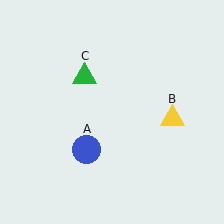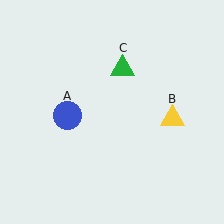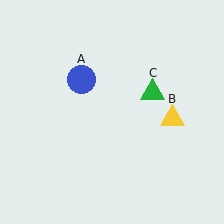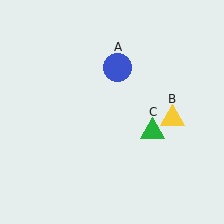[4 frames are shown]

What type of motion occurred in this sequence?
The blue circle (object A), green triangle (object C) rotated clockwise around the center of the scene.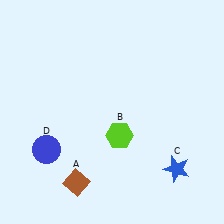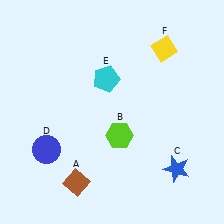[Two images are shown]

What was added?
A cyan pentagon (E), a yellow diamond (F) were added in Image 2.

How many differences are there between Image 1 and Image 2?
There are 2 differences between the two images.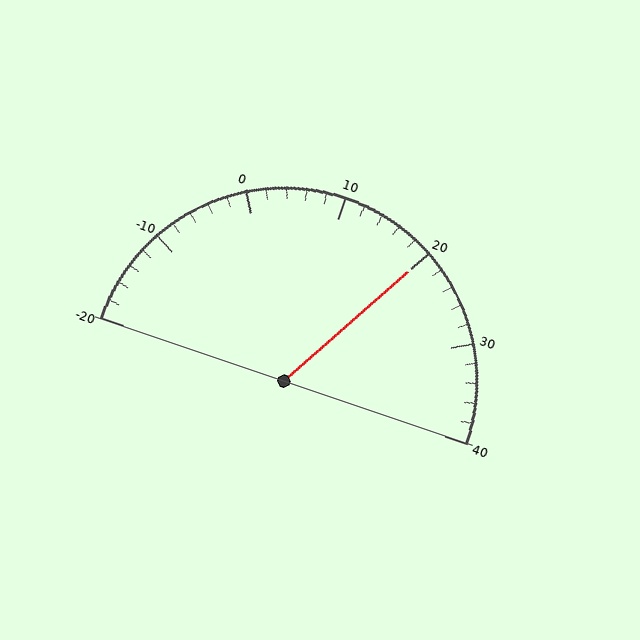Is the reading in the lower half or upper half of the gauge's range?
The reading is in the upper half of the range (-20 to 40).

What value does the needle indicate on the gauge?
The needle indicates approximately 20.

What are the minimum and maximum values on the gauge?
The gauge ranges from -20 to 40.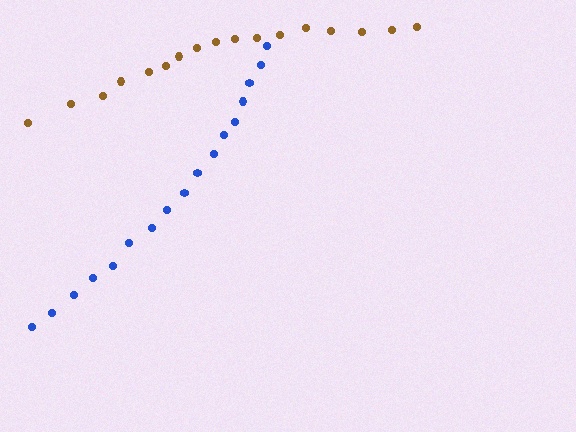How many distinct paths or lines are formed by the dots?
There are 2 distinct paths.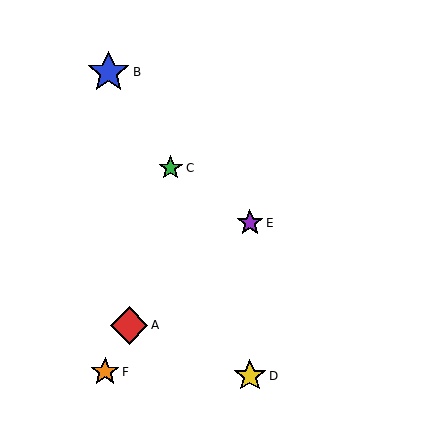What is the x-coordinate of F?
Object F is at x≈105.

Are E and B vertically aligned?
No, E is at x≈250 and B is at x≈108.